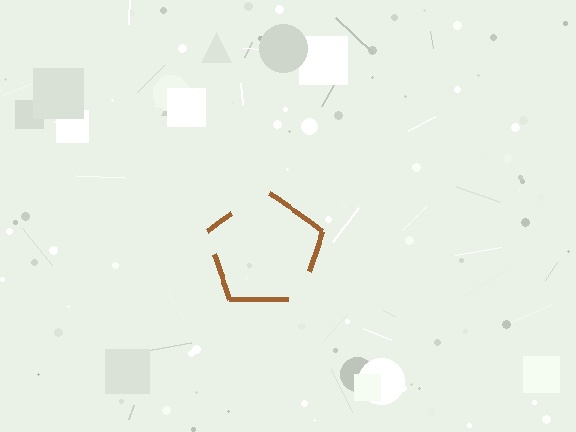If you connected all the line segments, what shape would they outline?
They would outline a pentagon.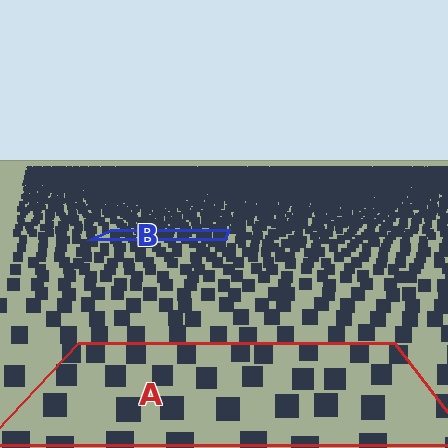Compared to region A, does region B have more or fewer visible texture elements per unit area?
Region B has more texture elements per unit area — they are packed more densely because it is farther away.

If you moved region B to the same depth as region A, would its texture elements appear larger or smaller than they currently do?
They would appear larger. At a closer depth, the same texture elements are projected at a bigger on-screen size.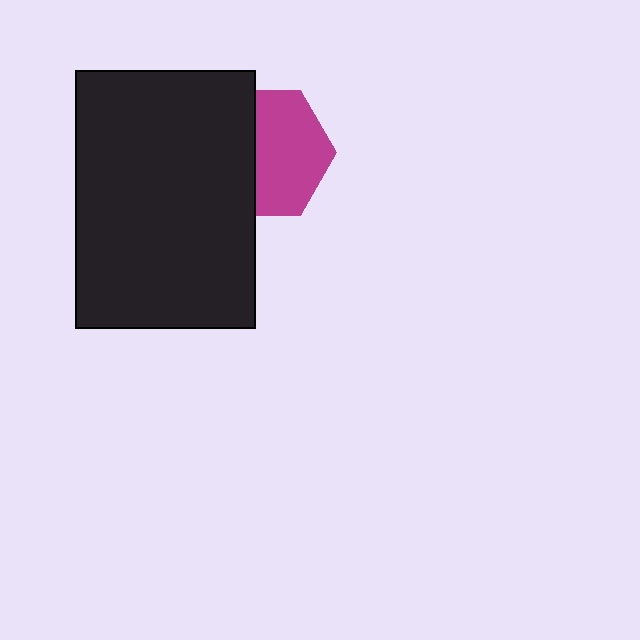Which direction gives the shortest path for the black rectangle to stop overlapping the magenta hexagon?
Moving left gives the shortest separation.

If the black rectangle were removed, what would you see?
You would see the complete magenta hexagon.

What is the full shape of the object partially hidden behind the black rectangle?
The partially hidden object is a magenta hexagon.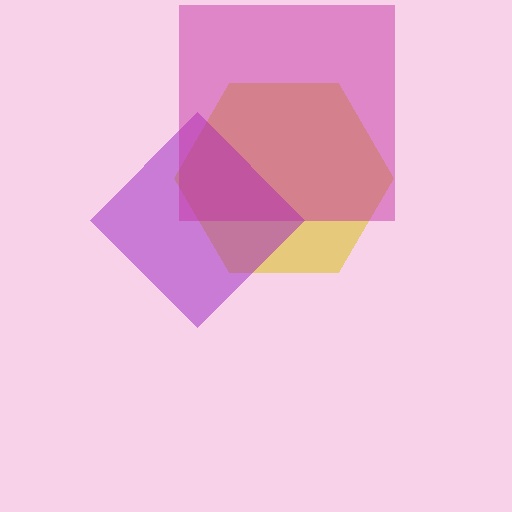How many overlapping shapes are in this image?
There are 3 overlapping shapes in the image.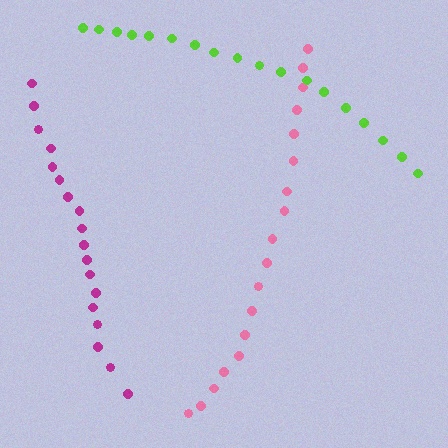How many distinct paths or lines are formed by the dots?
There are 3 distinct paths.